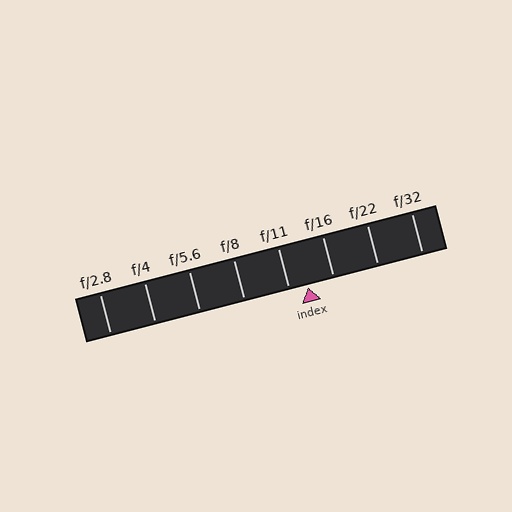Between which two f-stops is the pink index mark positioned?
The index mark is between f/11 and f/16.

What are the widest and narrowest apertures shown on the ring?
The widest aperture shown is f/2.8 and the narrowest is f/32.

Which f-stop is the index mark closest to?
The index mark is closest to f/11.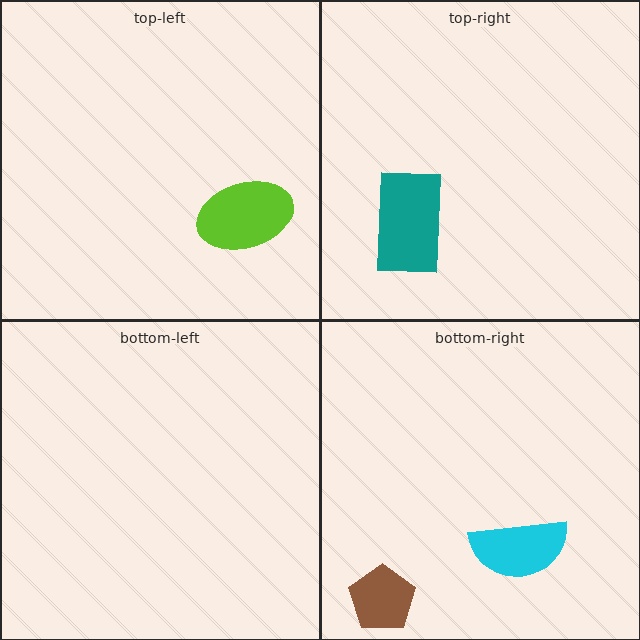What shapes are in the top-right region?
The teal rectangle.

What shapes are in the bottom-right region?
The brown pentagon, the cyan semicircle.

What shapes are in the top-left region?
The lime ellipse.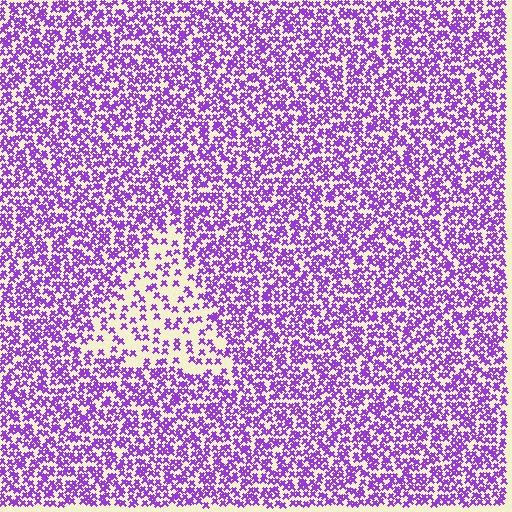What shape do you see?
I see a triangle.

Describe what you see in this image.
The image contains small purple elements arranged at two different densities. A triangle-shaped region is visible where the elements are less densely packed than the surrounding area.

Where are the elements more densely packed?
The elements are more densely packed outside the triangle boundary.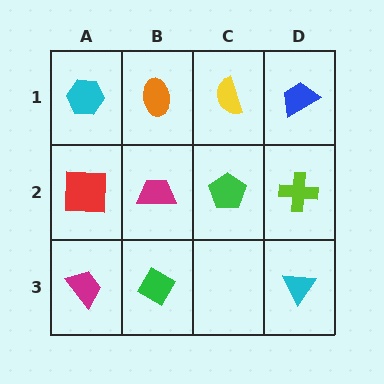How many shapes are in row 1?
4 shapes.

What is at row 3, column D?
A cyan triangle.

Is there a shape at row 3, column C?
No, that cell is empty.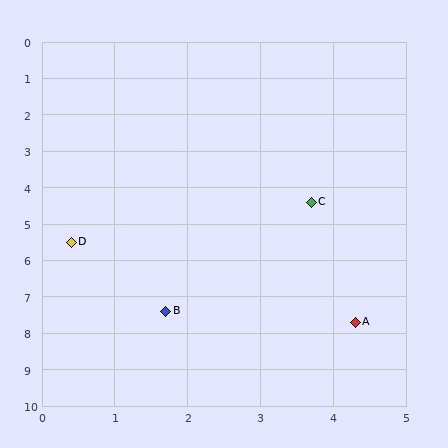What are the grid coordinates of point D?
Point D is at approximately (0.4, 5.5).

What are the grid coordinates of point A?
Point A is at approximately (4.3, 7.7).